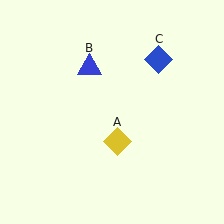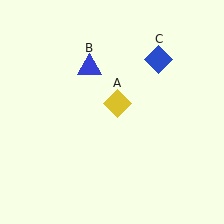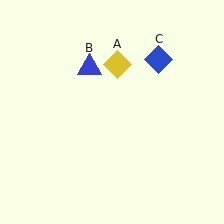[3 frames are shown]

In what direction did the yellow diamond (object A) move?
The yellow diamond (object A) moved up.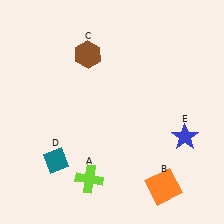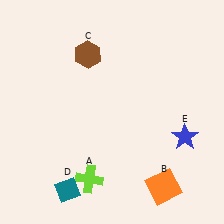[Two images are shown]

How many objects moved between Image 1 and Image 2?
1 object moved between the two images.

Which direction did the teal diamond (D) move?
The teal diamond (D) moved down.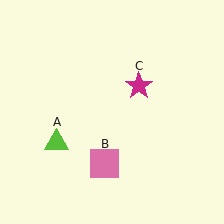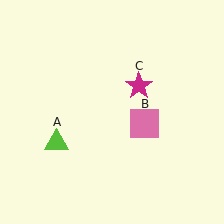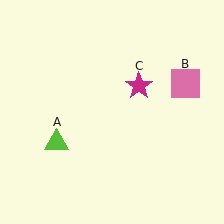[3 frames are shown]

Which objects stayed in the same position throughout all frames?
Lime triangle (object A) and magenta star (object C) remained stationary.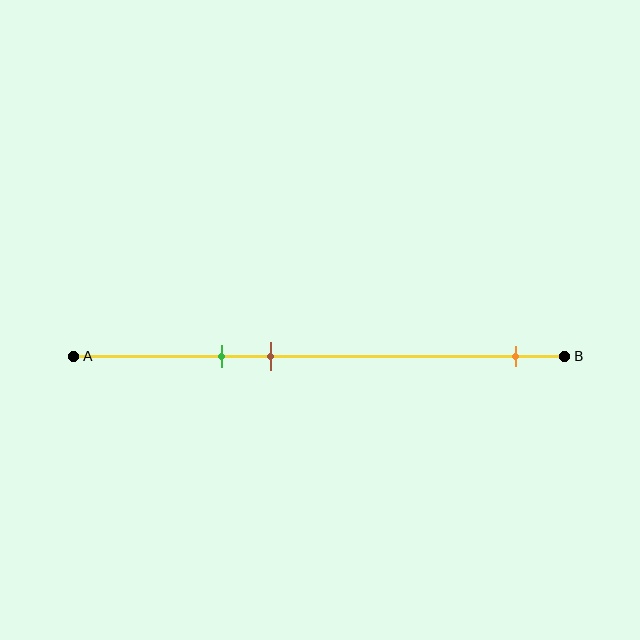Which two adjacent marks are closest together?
The green and brown marks are the closest adjacent pair.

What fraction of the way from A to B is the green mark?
The green mark is approximately 30% (0.3) of the way from A to B.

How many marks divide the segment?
There are 3 marks dividing the segment.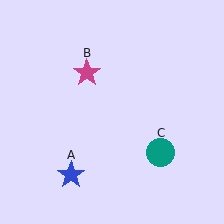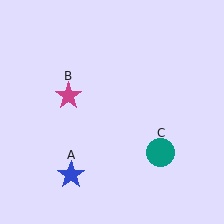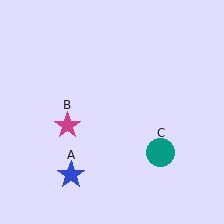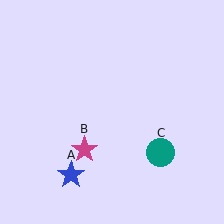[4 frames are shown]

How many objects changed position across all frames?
1 object changed position: magenta star (object B).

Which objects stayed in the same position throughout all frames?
Blue star (object A) and teal circle (object C) remained stationary.